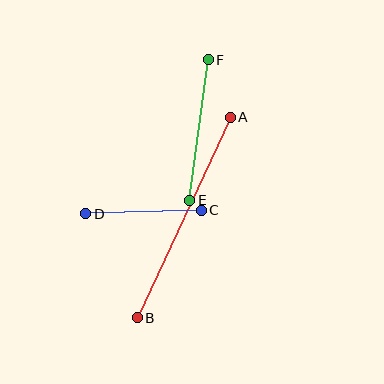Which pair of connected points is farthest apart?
Points A and B are farthest apart.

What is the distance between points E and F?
The distance is approximately 142 pixels.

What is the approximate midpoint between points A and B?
The midpoint is at approximately (184, 217) pixels.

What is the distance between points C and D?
The distance is approximately 116 pixels.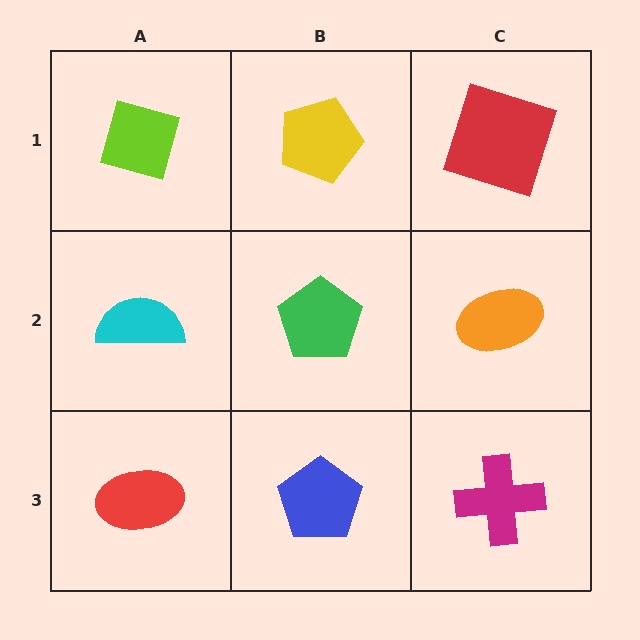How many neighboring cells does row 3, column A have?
2.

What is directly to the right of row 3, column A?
A blue pentagon.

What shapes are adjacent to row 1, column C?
An orange ellipse (row 2, column C), a yellow pentagon (row 1, column B).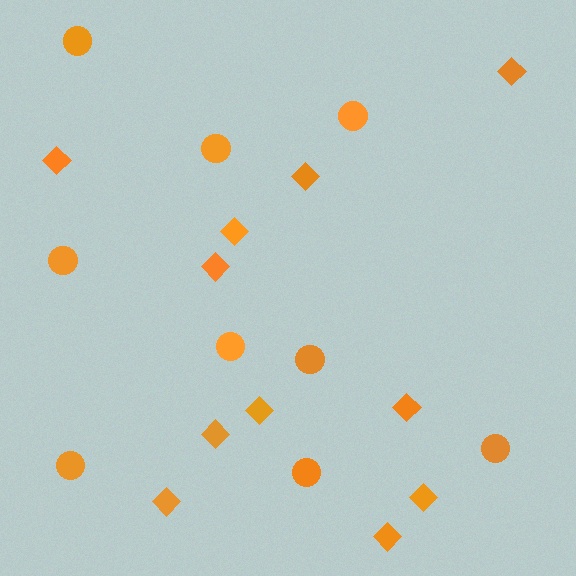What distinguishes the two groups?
There are 2 groups: one group of circles (9) and one group of diamonds (11).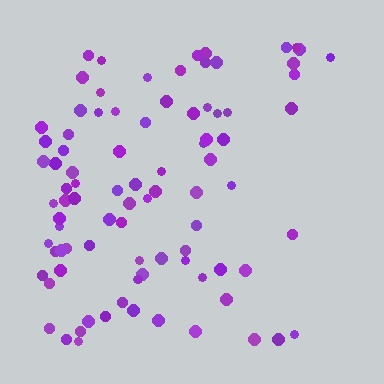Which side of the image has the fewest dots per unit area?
The right.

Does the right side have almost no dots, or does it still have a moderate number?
Still a moderate number, just noticeably fewer than the left.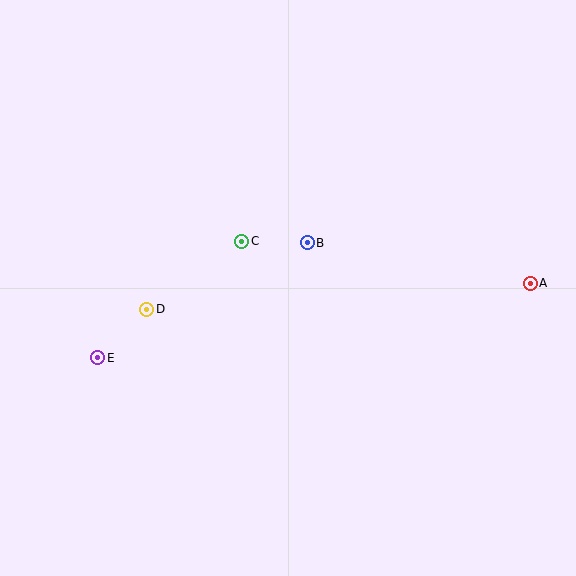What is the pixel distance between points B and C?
The distance between B and C is 65 pixels.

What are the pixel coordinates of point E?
Point E is at (98, 358).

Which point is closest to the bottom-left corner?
Point E is closest to the bottom-left corner.